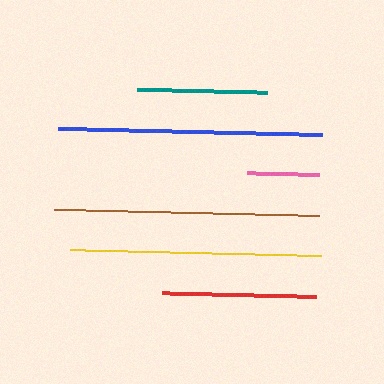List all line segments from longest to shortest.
From longest to shortest: brown, blue, yellow, red, teal, pink.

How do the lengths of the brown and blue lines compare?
The brown and blue lines are approximately the same length.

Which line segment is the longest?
The brown line is the longest at approximately 266 pixels.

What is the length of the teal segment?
The teal segment is approximately 130 pixels long.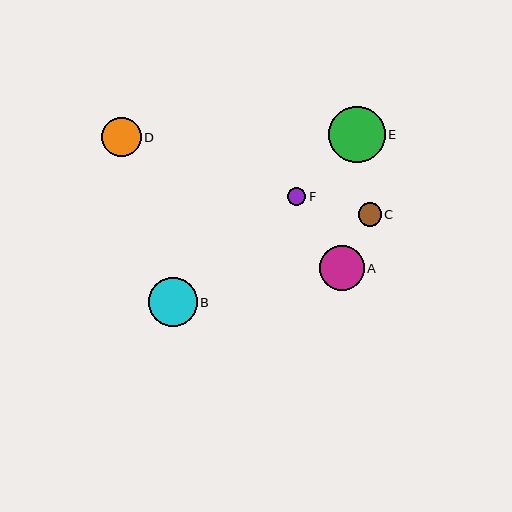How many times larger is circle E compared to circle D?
Circle E is approximately 1.4 times the size of circle D.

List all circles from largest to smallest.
From largest to smallest: E, B, A, D, C, F.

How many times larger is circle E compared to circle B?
Circle E is approximately 1.2 times the size of circle B.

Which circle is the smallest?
Circle F is the smallest with a size of approximately 18 pixels.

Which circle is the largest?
Circle E is the largest with a size of approximately 57 pixels.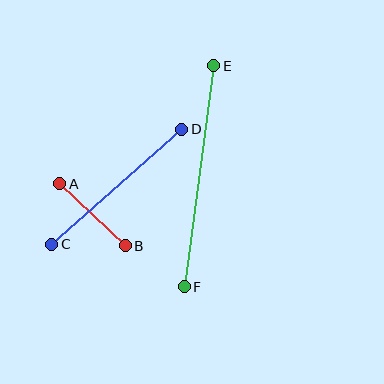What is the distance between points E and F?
The distance is approximately 223 pixels.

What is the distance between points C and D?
The distance is approximately 174 pixels.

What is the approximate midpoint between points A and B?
The midpoint is at approximately (93, 215) pixels.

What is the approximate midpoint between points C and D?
The midpoint is at approximately (117, 187) pixels.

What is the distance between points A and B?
The distance is approximately 90 pixels.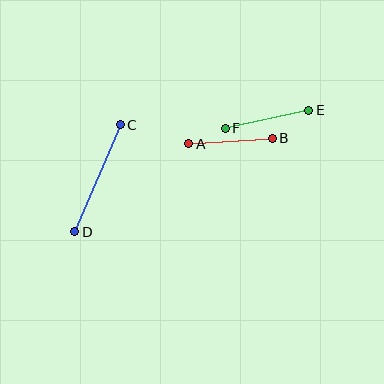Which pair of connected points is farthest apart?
Points C and D are farthest apart.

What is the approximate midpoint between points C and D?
The midpoint is at approximately (97, 178) pixels.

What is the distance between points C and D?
The distance is approximately 116 pixels.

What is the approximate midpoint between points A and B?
The midpoint is at approximately (231, 141) pixels.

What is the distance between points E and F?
The distance is approximately 85 pixels.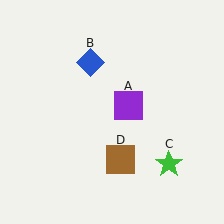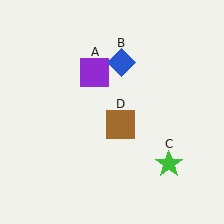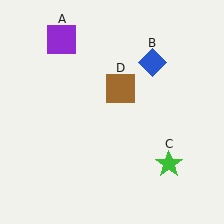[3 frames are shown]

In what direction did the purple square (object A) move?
The purple square (object A) moved up and to the left.